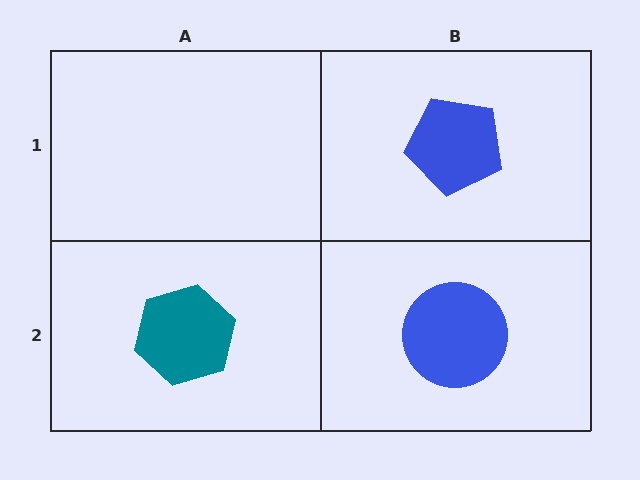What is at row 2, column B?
A blue circle.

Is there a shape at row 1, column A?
No, that cell is empty.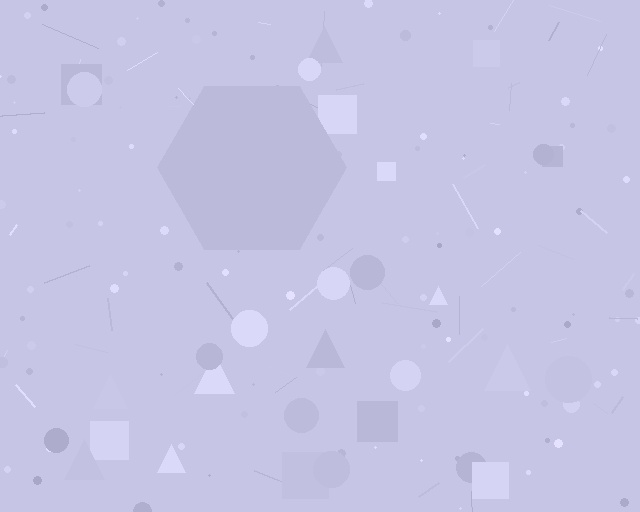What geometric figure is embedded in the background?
A hexagon is embedded in the background.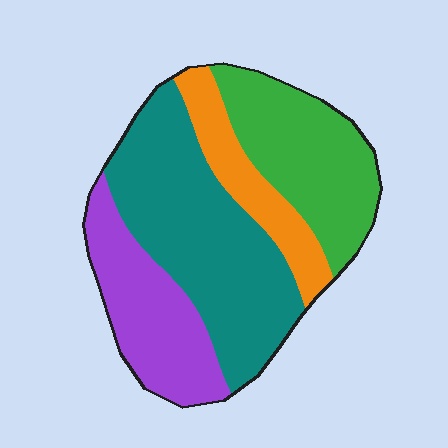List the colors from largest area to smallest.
From largest to smallest: teal, green, purple, orange.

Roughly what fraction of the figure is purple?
Purple takes up between a sixth and a third of the figure.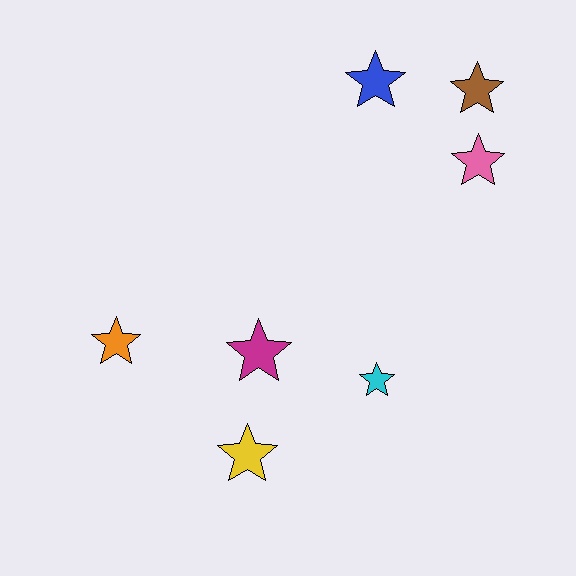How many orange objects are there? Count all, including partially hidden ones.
There is 1 orange object.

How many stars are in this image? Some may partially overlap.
There are 7 stars.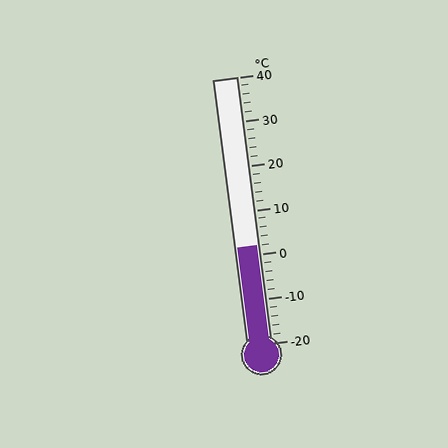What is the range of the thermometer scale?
The thermometer scale ranges from -20°C to 40°C.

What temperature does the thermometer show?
The thermometer shows approximately 2°C.